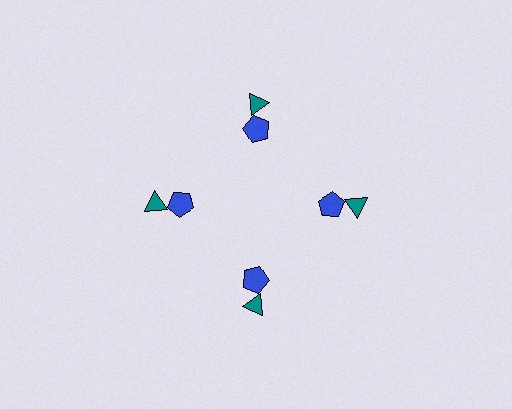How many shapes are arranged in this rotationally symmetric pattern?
There are 8 shapes, arranged in 4 groups of 2.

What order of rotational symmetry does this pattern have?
This pattern has 4-fold rotational symmetry.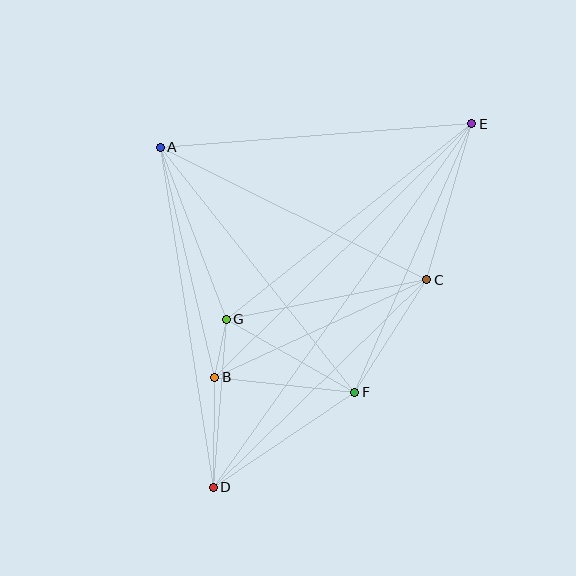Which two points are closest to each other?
Points B and G are closest to each other.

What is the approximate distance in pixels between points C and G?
The distance between C and G is approximately 204 pixels.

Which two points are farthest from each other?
Points D and E are farthest from each other.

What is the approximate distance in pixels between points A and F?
The distance between A and F is approximately 313 pixels.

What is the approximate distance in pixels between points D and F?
The distance between D and F is approximately 170 pixels.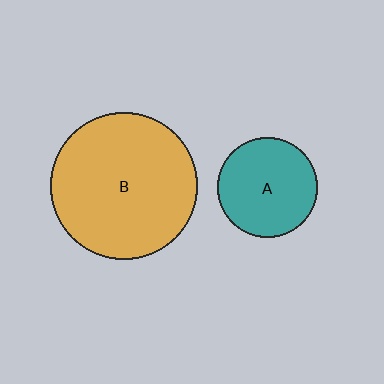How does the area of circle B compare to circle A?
Approximately 2.2 times.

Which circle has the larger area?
Circle B (orange).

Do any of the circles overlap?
No, none of the circles overlap.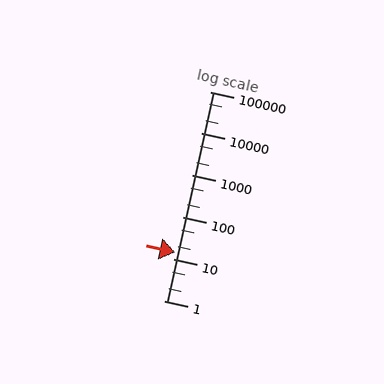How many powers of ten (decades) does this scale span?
The scale spans 5 decades, from 1 to 100000.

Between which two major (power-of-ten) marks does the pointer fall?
The pointer is between 10 and 100.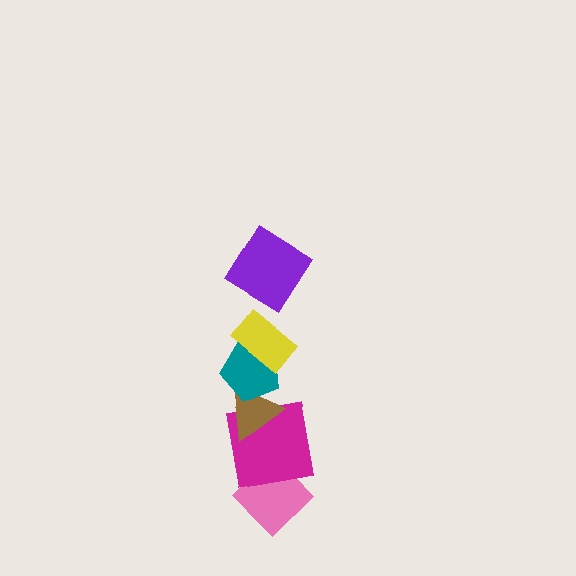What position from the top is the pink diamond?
The pink diamond is 6th from the top.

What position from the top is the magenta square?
The magenta square is 5th from the top.